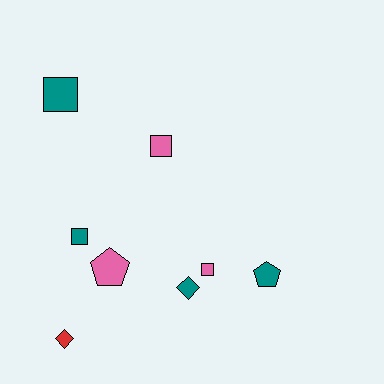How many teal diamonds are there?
There is 1 teal diamond.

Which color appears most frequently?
Teal, with 4 objects.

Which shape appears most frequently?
Square, with 4 objects.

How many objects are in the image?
There are 8 objects.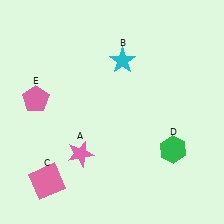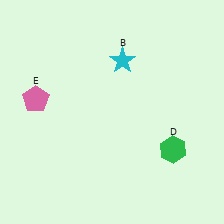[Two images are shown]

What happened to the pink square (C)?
The pink square (C) was removed in Image 2. It was in the bottom-left area of Image 1.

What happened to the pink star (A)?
The pink star (A) was removed in Image 2. It was in the bottom-left area of Image 1.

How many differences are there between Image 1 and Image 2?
There are 2 differences between the two images.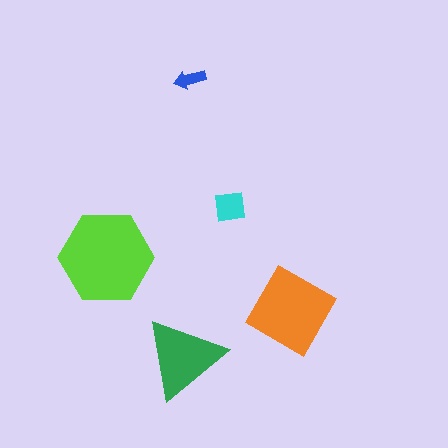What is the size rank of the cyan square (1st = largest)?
4th.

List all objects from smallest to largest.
The blue arrow, the cyan square, the green triangle, the orange diamond, the lime hexagon.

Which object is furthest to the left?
The lime hexagon is leftmost.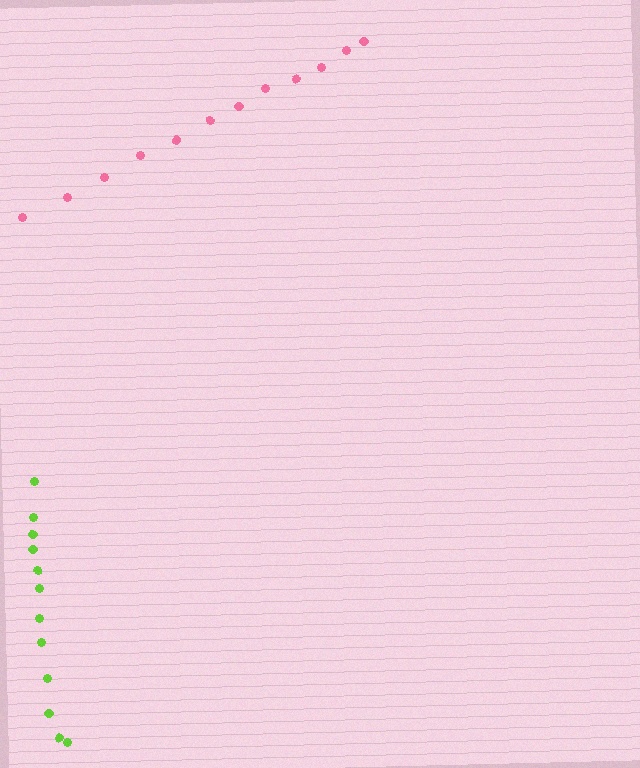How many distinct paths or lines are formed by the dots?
There are 2 distinct paths.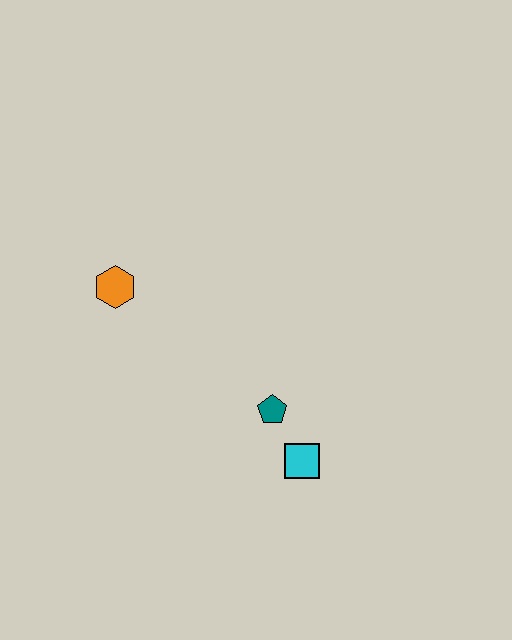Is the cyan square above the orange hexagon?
No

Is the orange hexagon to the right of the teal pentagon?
No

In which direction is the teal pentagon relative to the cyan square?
The teal pentagon is above the cyan square.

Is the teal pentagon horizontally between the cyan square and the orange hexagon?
Yes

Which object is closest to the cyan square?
The teal pentagon is closest to the cyan square.